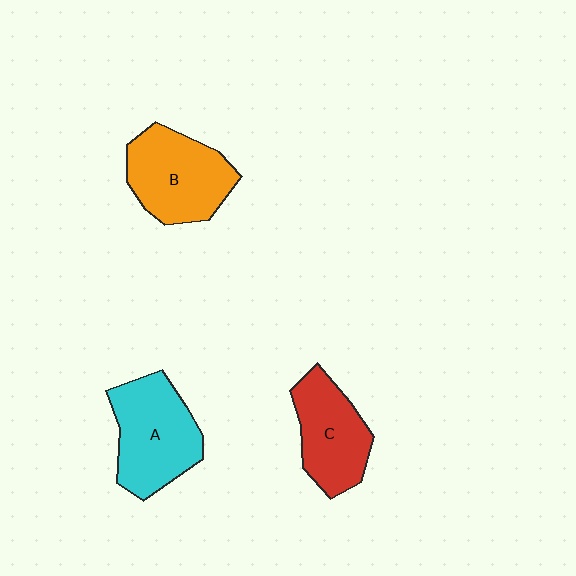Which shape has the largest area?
Shape A (cyan).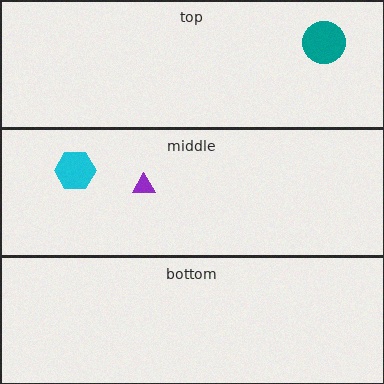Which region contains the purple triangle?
The middle region.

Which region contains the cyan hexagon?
The middle region.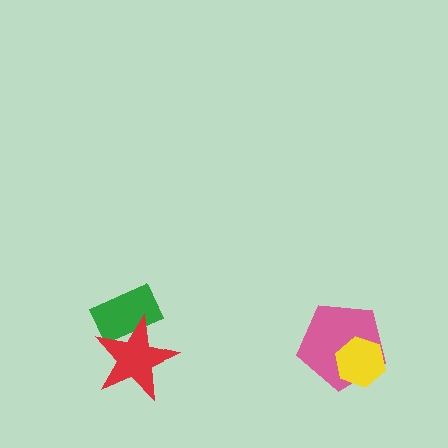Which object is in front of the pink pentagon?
The yellow hexagon is in front of the pink pentagon.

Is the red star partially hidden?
No, no other shape covers it.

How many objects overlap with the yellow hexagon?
1 object overlaps with the yellow hexagon.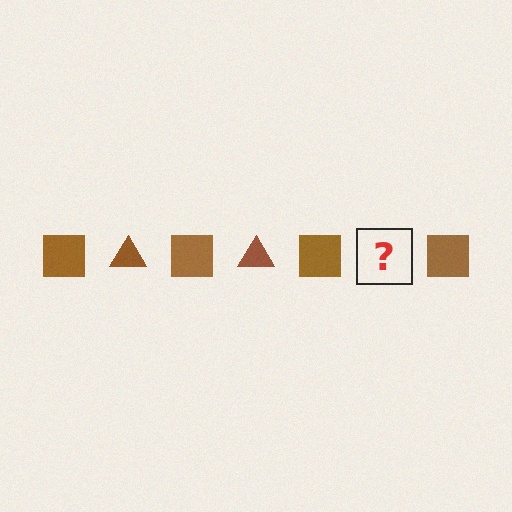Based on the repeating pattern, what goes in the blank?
The blank should be a brown triangle.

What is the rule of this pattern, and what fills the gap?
The rule is that the pattern cycles through square, triangle shapes in brown. The gap should be filled with a brown triangle.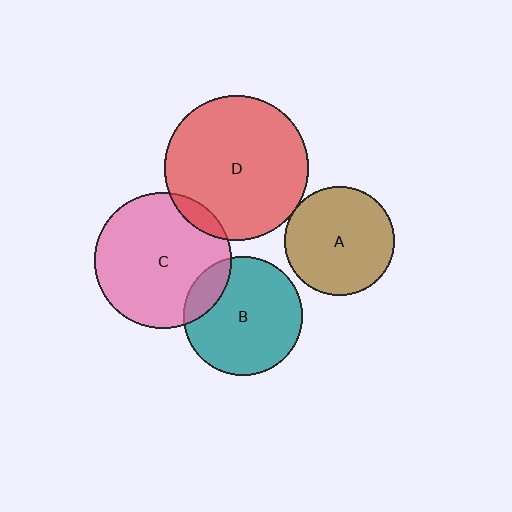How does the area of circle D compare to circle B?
Approximately 1.5 times.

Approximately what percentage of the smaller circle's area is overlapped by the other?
Approximately 10%.